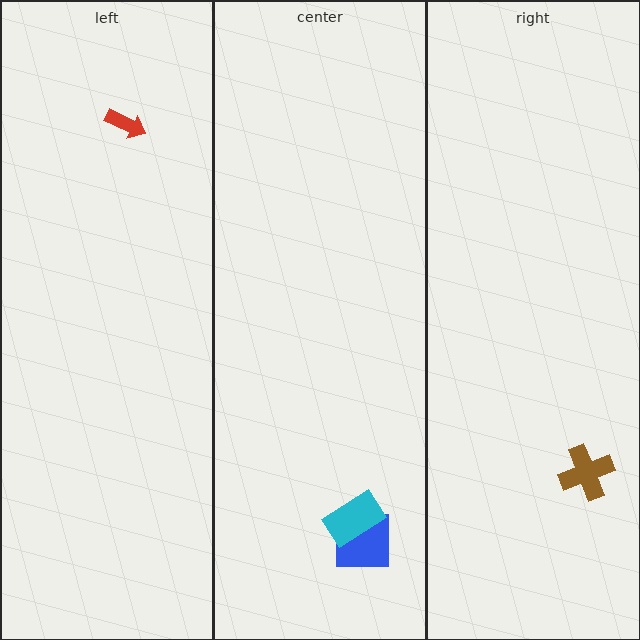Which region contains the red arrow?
The left region.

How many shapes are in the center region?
2.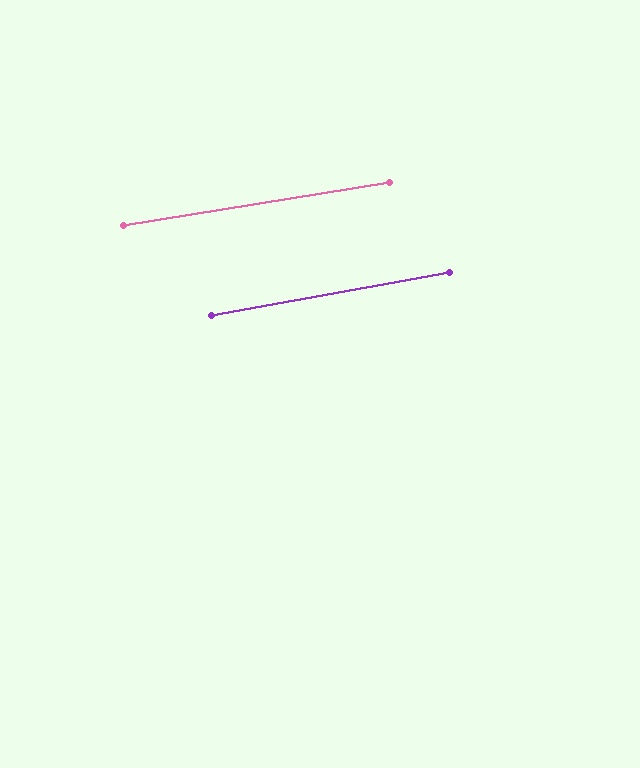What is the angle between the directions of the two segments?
Approximately 1 degree.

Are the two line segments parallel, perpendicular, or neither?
Parallel — their directions differ by only 1.2°.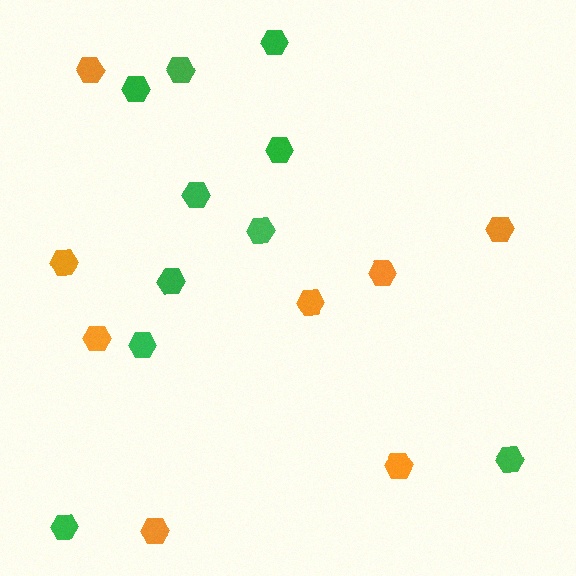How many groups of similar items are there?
There are 2 groups: one group of orange hexagons (8) and one group of green hexagons (10).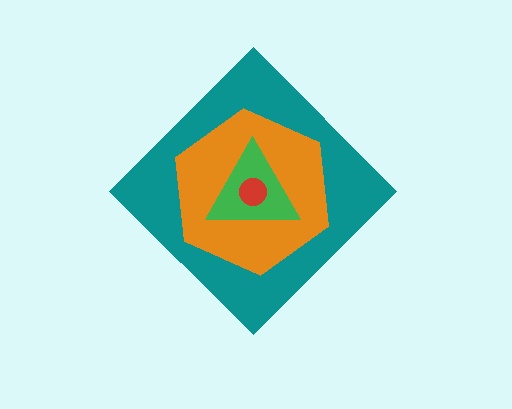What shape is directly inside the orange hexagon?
The green triangle.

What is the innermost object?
The red circle.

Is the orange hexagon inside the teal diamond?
Yes.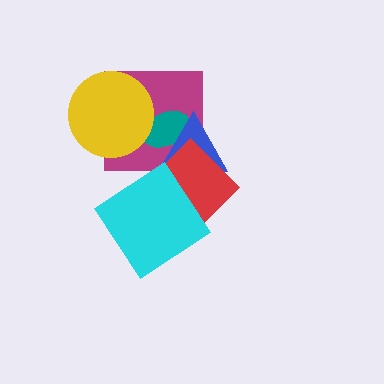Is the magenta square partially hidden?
Yes, it is partially covered by another shape.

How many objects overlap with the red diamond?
4 objects overlap with the red diamond.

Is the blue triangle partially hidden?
Yes, it is partially covered by another shape.